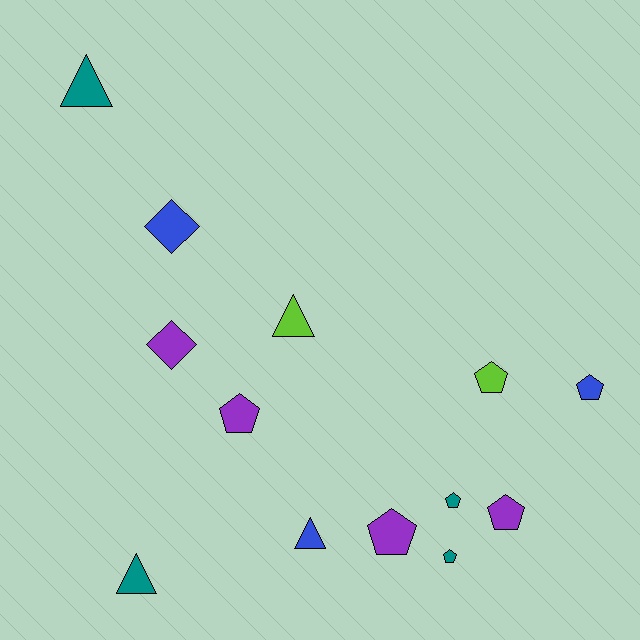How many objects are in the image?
There are 13 objects.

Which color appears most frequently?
Teal, with 4 objects.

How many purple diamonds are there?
There is 1 purple diamond.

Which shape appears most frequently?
Pentagon, with 7 objects.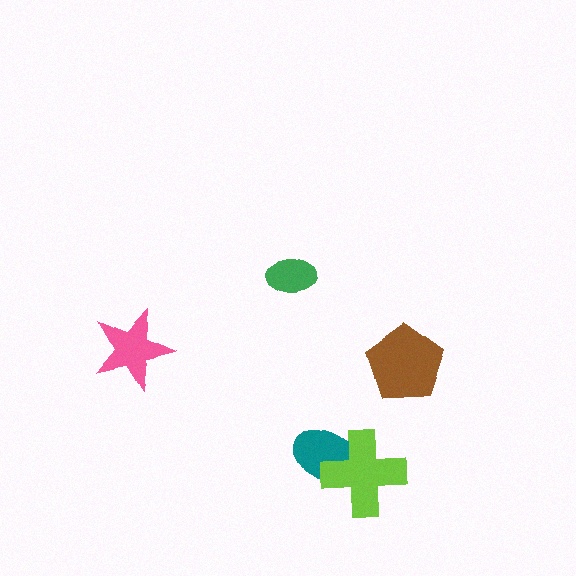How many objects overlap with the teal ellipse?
1 object overlaps with the teal ellipse.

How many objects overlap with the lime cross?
1 object overlaps with the lime cross.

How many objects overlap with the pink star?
0 objects overlap with the pink star.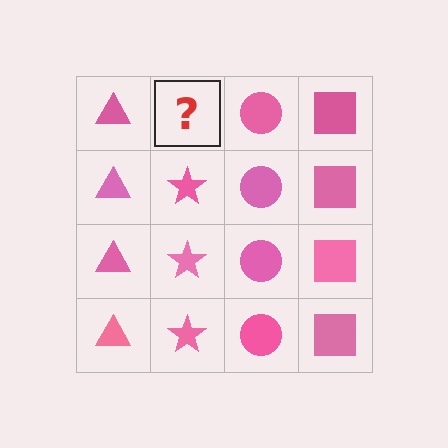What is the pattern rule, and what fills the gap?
The rule is that each column has a consistent shape. The gap should be filled with a pink star.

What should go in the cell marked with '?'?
The missing cell should contain a pink star.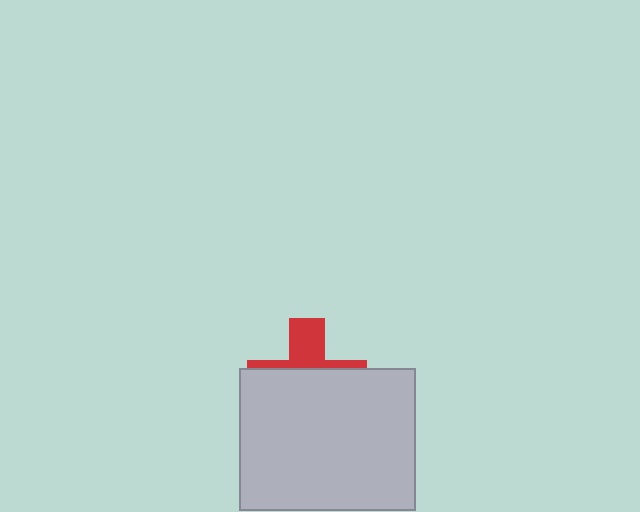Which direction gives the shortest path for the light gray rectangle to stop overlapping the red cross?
Moving down gives the shortest separation.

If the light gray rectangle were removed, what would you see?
You would see the complete red cross.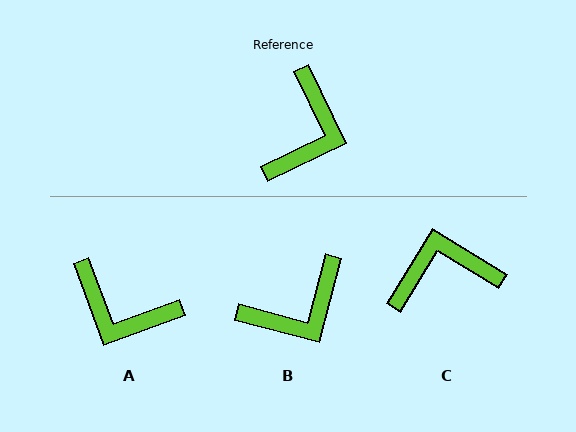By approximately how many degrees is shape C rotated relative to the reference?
Approximately 122 degrees counter-clockwise.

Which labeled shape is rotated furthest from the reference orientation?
C, about 122 degrees away.